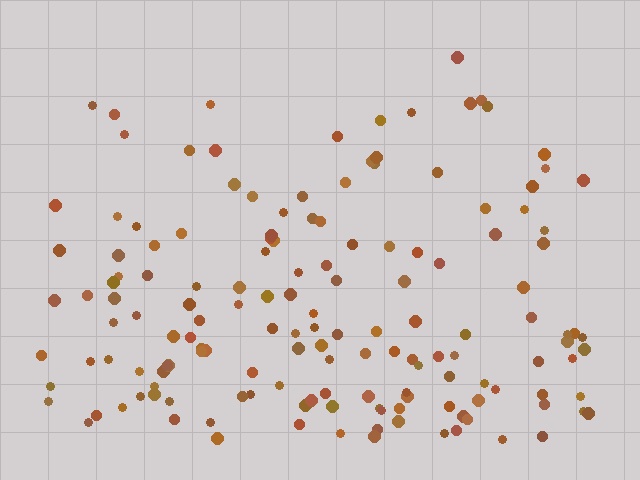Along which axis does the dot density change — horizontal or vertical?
Vertical.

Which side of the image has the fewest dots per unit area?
The top.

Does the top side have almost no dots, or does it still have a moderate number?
Still a moderate number, just noticeably fewer than the bottom.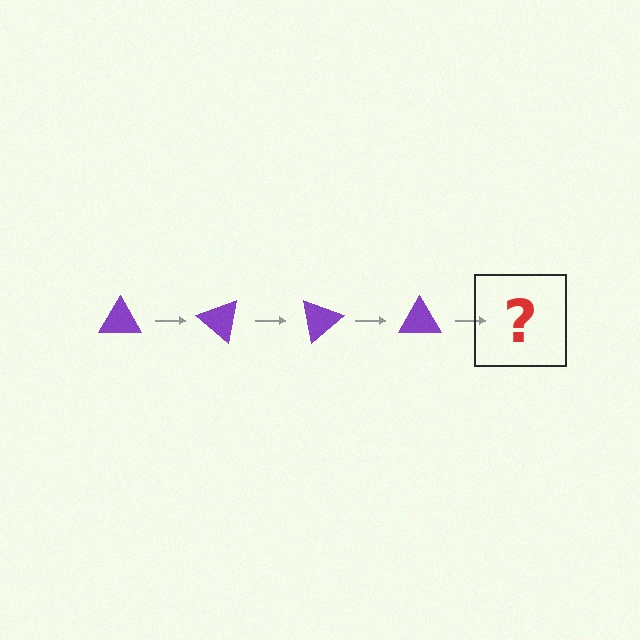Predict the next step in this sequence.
The next step is a purple triangle rotated 160 degrees.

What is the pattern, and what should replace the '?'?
The pattern is that the triangle rotates 40 degrees each step. The '?' should be a purple triangle rotated 160 degrees.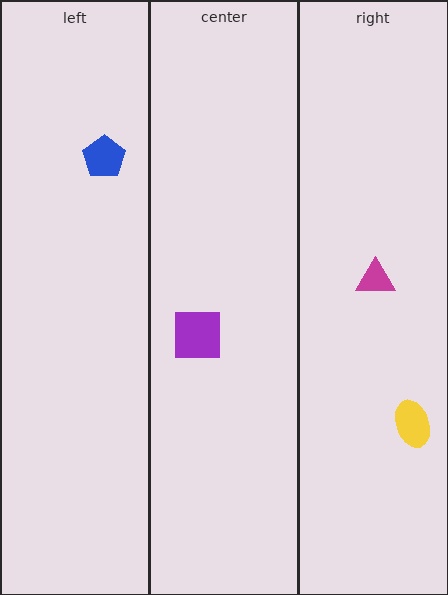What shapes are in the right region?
The yellow ellipse, the magenta triangle.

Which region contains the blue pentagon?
The left region.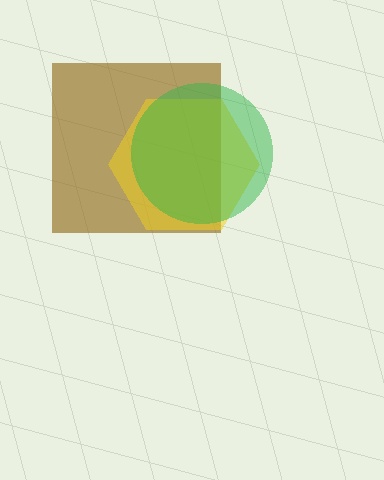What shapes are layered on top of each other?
The layered shapes are: a brown square, a yellow hexagon, a green circle.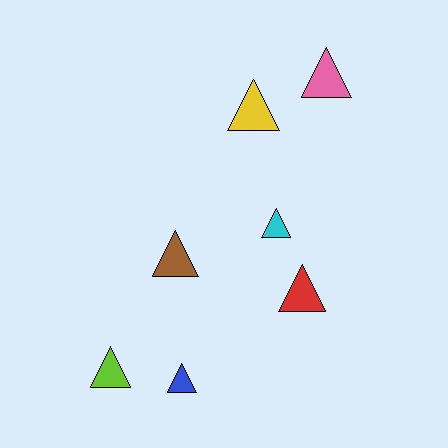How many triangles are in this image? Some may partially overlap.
There are 7 triangles.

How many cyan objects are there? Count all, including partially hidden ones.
There is 1 cyan object.